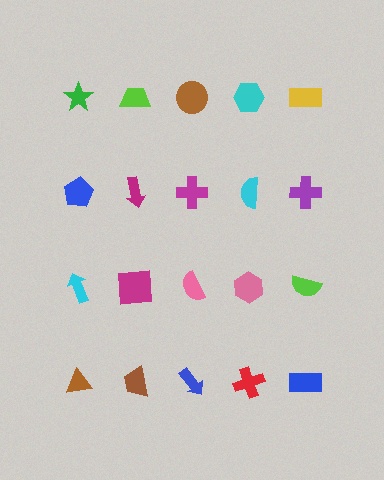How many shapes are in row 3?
5 shapes.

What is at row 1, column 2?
A lime trapezoid.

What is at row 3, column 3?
A pink semicircle.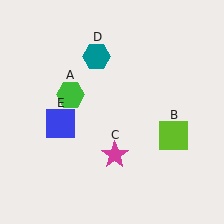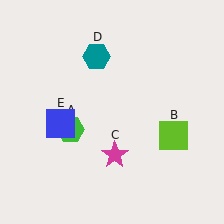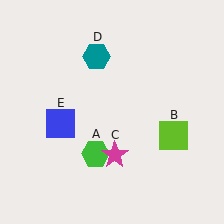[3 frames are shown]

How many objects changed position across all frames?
1 object changed position: green hexagon (object A).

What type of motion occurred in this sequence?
The green hexagon (object A) rotated counterclockwise around the center of the scene.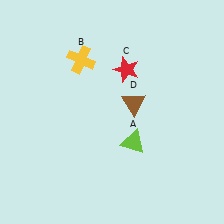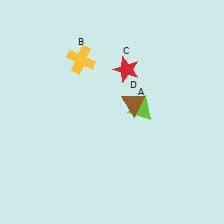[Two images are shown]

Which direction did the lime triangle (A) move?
The lime triangle (A) moved up.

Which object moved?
The lime triangle (A) moved up.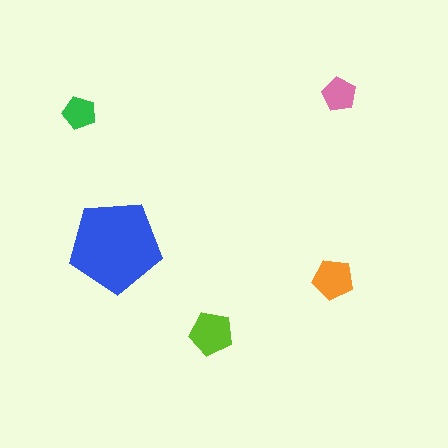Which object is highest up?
The pink pentagon is topmost.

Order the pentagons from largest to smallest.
the blue one, the lime one, the orange one, the pink one, the green one.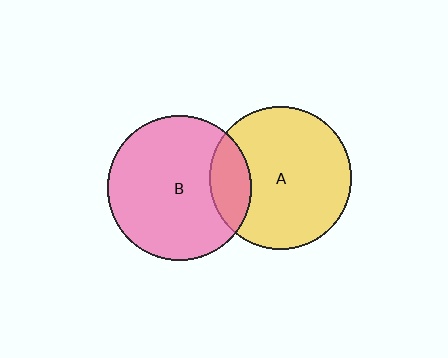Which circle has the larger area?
Circle B (pink).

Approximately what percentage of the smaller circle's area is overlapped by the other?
Approximately 20%.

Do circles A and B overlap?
Yes.